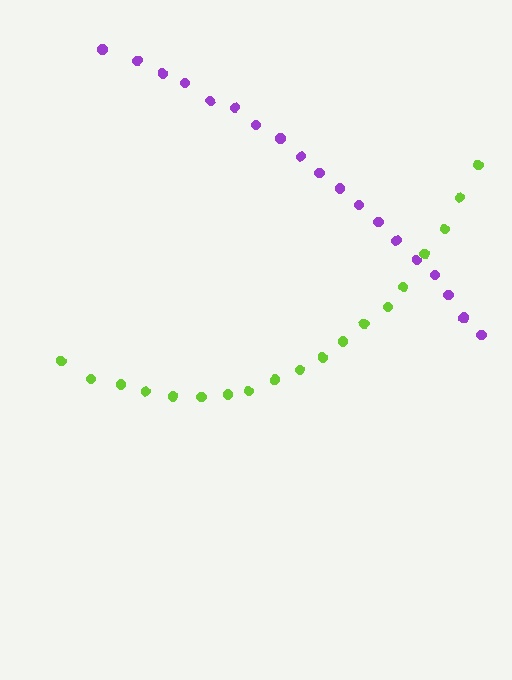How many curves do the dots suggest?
There are 2 distinct paths.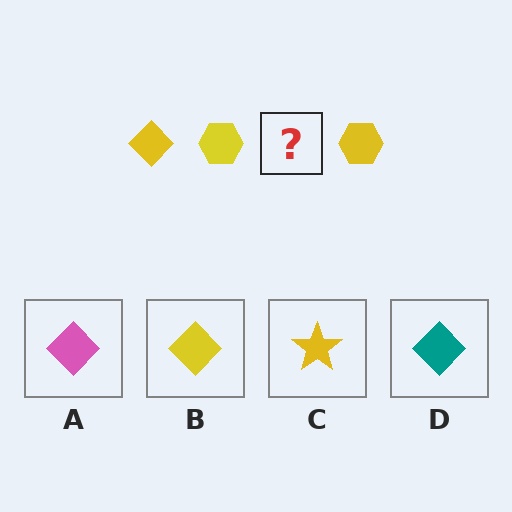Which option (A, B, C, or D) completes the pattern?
B.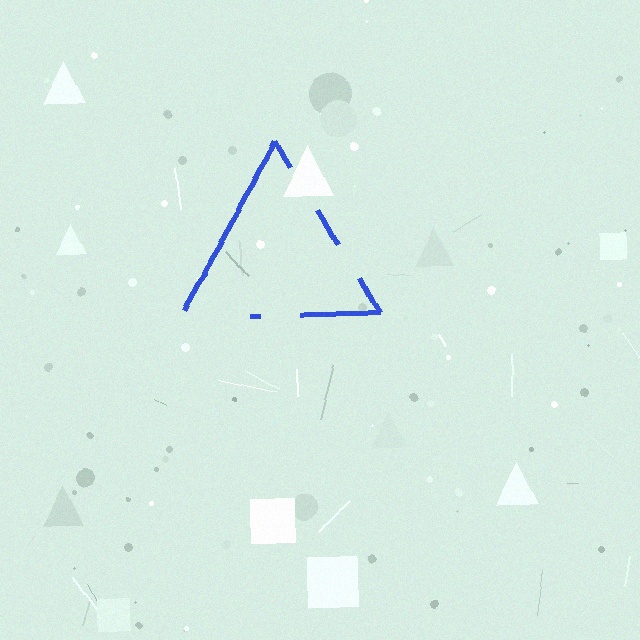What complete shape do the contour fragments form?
The contour fragments form a triangle.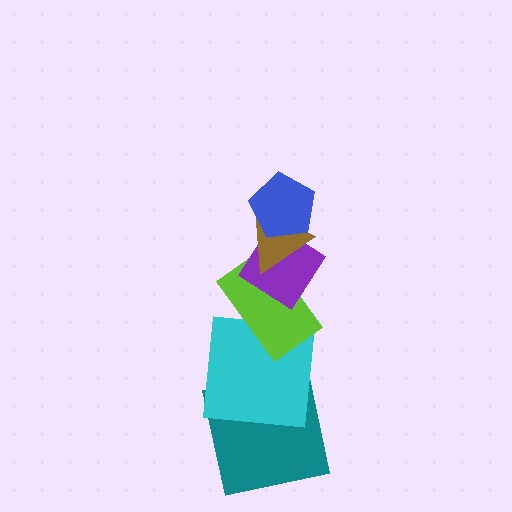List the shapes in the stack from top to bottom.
From top to bottom: the blue pentagon, the brown triangle, the purple diamond, the lime rectangle, the cyan square, the teal square.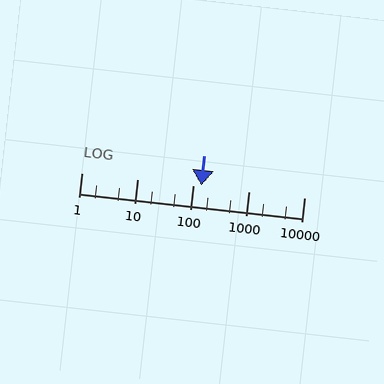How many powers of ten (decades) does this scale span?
The scale spans 4 decades, from 1 to 10000.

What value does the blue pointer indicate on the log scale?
The pointer indicates approximately 140.